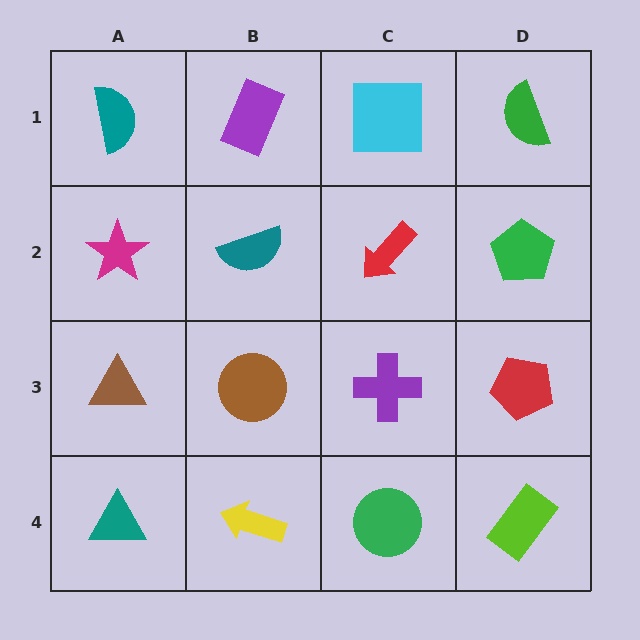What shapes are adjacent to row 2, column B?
A purple rectangle (row 1, column B), a brown circle (row 3, column B), a magenta star (row 2, column A), a red arrow (row 2, column C).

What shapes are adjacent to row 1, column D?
A green pentagon (row 2, column D), a cyan square (row 1, column C).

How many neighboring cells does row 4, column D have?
2.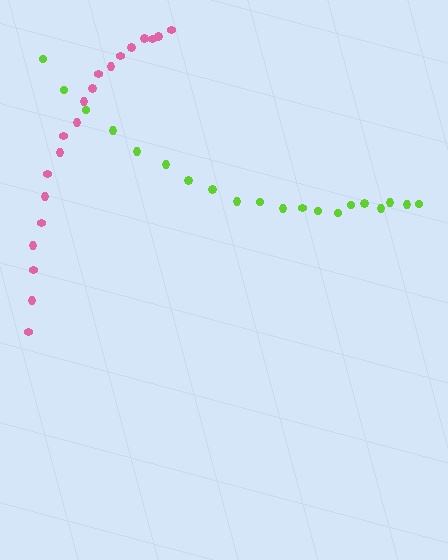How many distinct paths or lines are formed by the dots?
There are 2 distinct paths.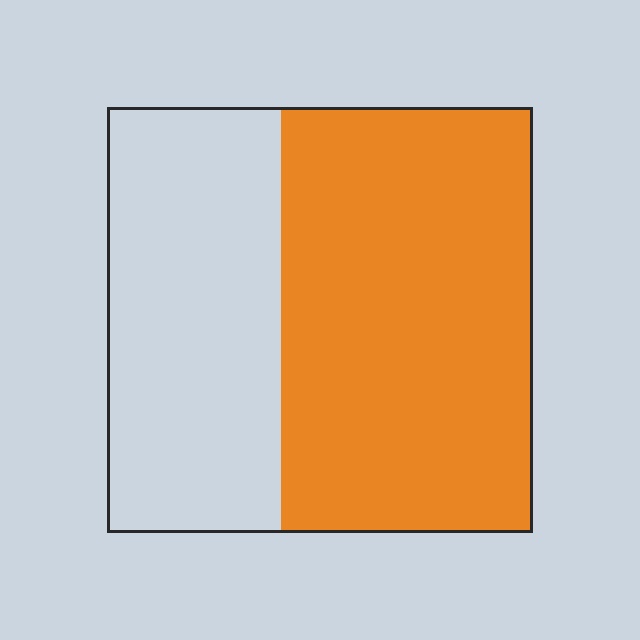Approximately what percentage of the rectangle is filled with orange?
Approximately 60%.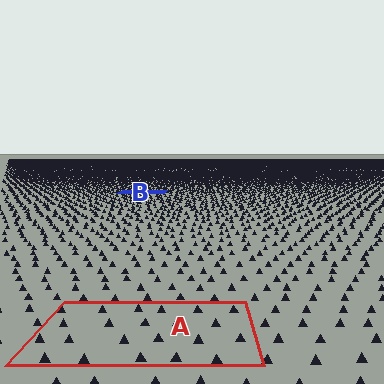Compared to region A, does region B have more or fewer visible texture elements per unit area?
Region B has more texture elements per unit area — they are packed more densely because it is farther away.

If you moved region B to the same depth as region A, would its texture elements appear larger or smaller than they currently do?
They would appear larger. At a closer depth, the same texture elements are projected at a bigger on-screen size.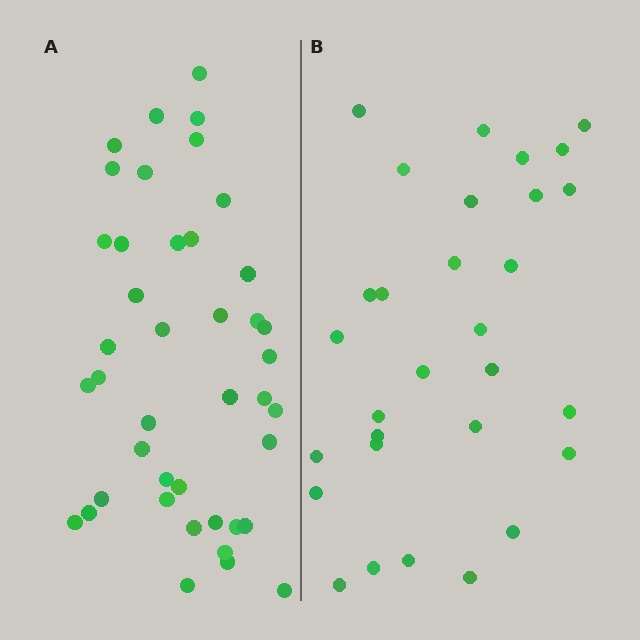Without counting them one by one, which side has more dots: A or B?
Region A (the left region) has more dots.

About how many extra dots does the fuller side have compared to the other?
Region A has roughly 12 or so more dots than region B.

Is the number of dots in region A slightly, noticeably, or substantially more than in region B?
Region A has noticeably more, but not dramatically so. The ratio is roughly 1.4 to 1.